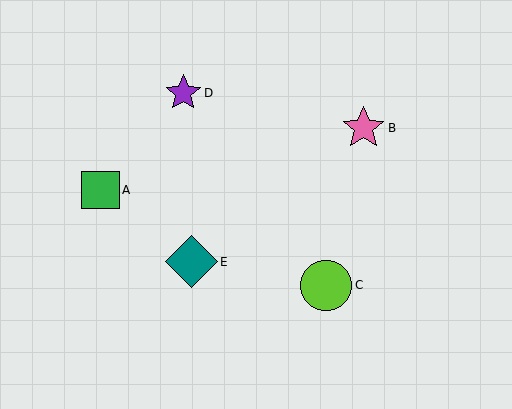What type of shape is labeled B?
Shape B is a pink star.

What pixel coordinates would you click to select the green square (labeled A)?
Click at (100, 190) to select the green square A.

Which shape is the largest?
The teal diamond (labeled E) is the largest.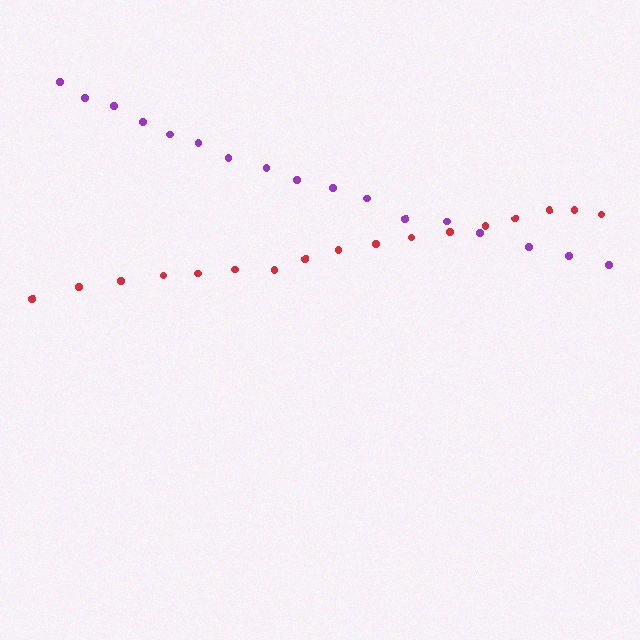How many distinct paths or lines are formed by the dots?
There are 2 distinct paths.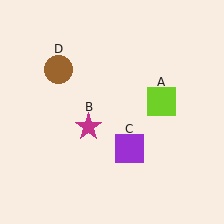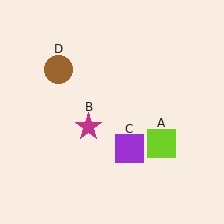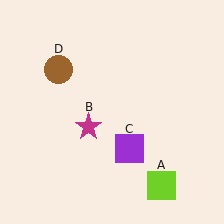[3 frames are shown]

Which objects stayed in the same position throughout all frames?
Magenta star (object B) and purple square (object C) and brown circle (object D) remained stationary.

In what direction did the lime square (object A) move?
The lime square (object A) moved down.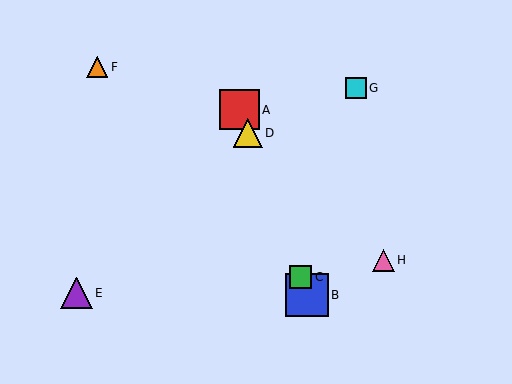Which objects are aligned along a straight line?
Objects A, B, C, D are aligned along a straight line.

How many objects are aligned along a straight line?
4 objects (A, B, C, D) are aligned along a straight line.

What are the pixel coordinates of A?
Object A is at (239, 110).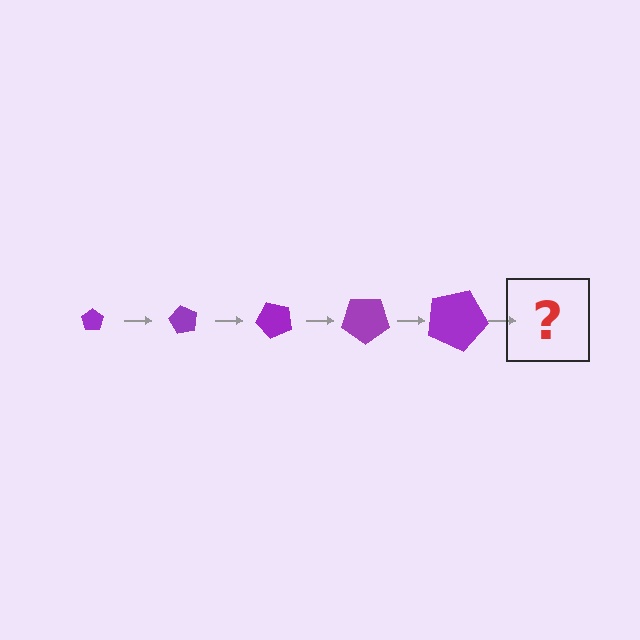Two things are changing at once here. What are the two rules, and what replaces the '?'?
The two rules are that the pentagon grows larger each step and it rotates 60 degrees each step. The '?' should be a pentagon, larger than the previous one and rotated 300 degrees from the start.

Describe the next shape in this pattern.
It should be a pentagon, larger than the previous one and rotated 300 degrees from the start.